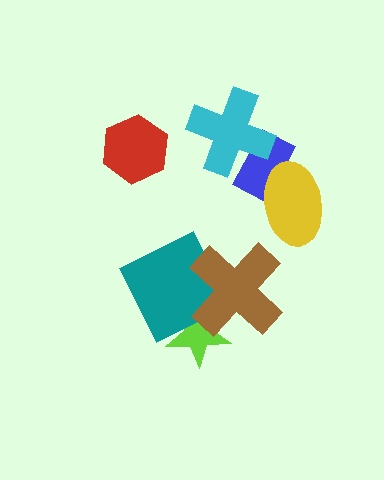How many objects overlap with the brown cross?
2 objects overlap with the brown cross.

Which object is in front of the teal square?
The brown cross is in front of the teal square.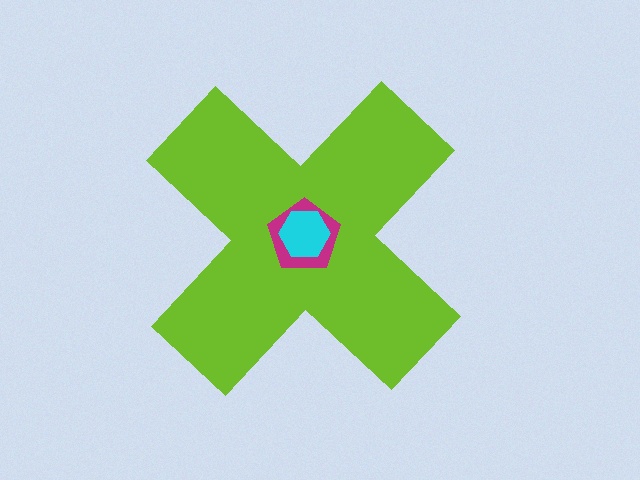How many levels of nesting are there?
3.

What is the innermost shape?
The cyan hexagon.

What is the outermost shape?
The lime cross.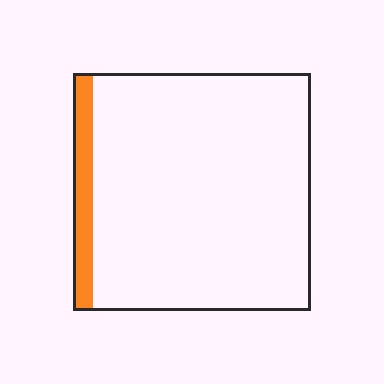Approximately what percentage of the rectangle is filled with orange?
Approximately 10%.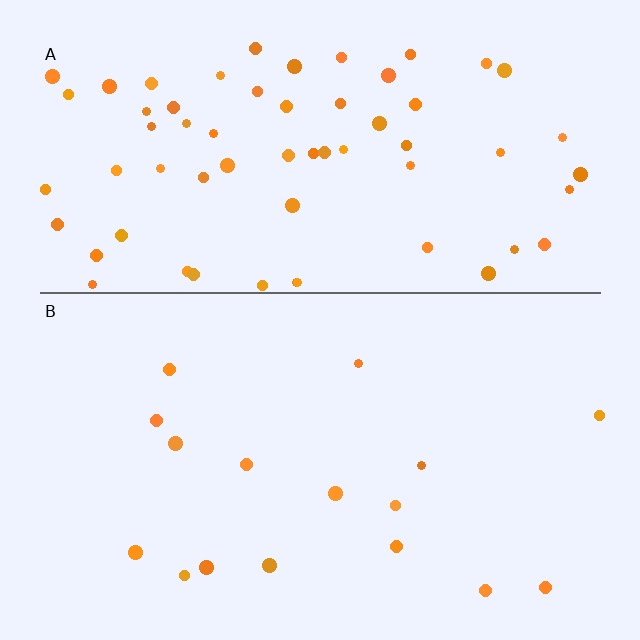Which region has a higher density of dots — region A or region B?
A (the top).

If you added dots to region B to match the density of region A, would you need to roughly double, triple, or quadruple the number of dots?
Approximately quadruple.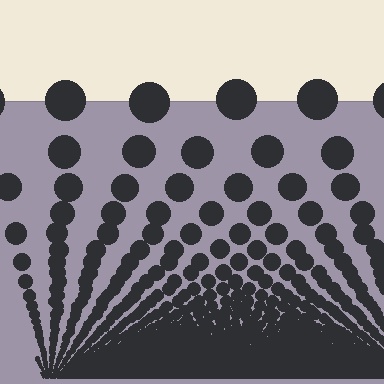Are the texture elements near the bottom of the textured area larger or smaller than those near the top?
Smaller. The gradient is inverted — elements near the bottom are smaller and denser.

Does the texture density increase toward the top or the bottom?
Density increases toward the bottom.